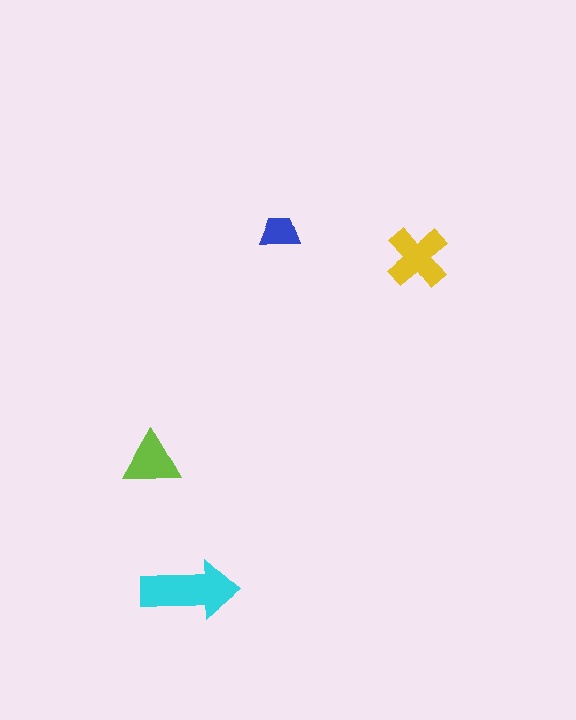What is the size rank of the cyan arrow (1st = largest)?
1st.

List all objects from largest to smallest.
The cyan arrow, the yellow cross, the lime triangle, the blue trapezoid.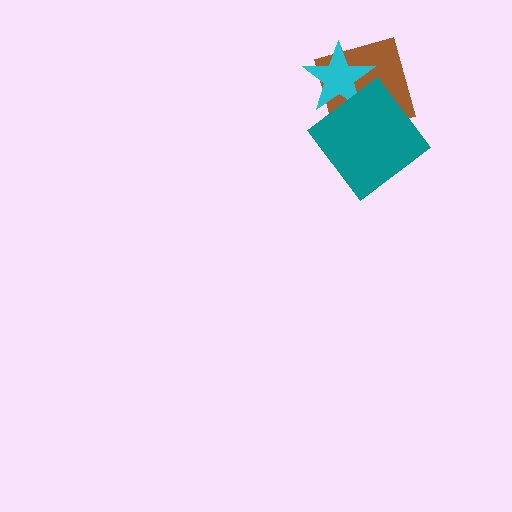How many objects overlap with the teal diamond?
2 objects overlap with the teal diamond.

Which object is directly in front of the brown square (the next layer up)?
The cyan star is directly in front of the brown square.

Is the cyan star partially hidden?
Yes, it is partially covered by another shape.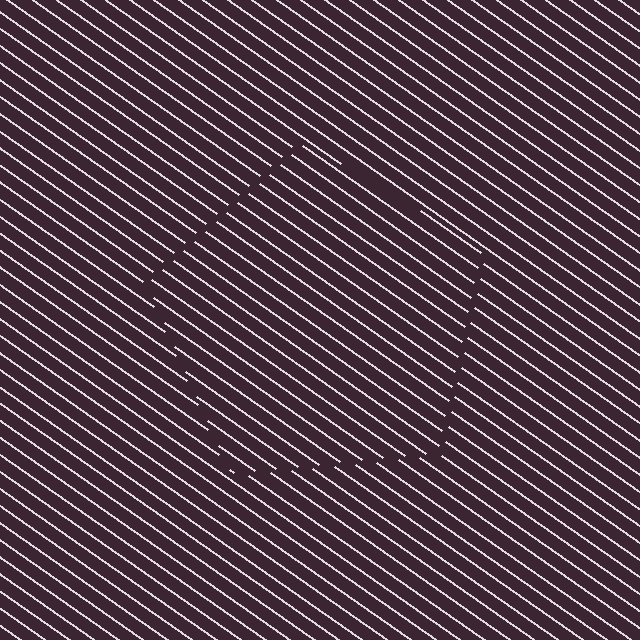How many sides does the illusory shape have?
5 sides — the line-ends trace a pentagon.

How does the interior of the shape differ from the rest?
The interior of the shape contains the same grating, shifted by half a period — the contour is defined by the phase discontinuity where line-ends from the inner and outer gratings abut.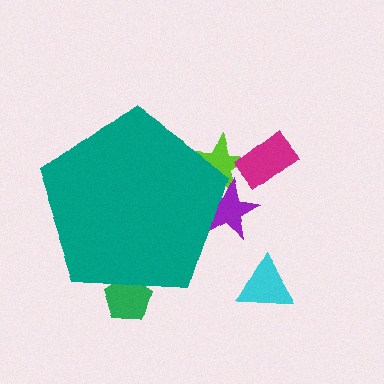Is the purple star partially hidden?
Yes, the purple star is partially hidden behind the teal pentagon.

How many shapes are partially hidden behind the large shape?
3 shapes are partially hidden.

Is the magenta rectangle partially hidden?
No, the magenta rectangle is fully visible.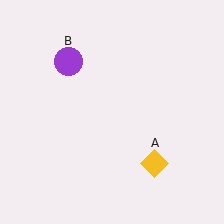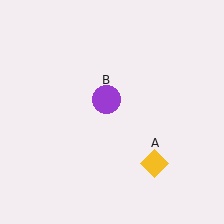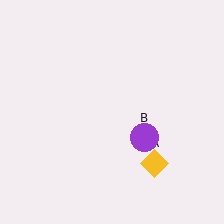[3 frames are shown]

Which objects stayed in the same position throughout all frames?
Yellow diamond (object A) remained stationary.